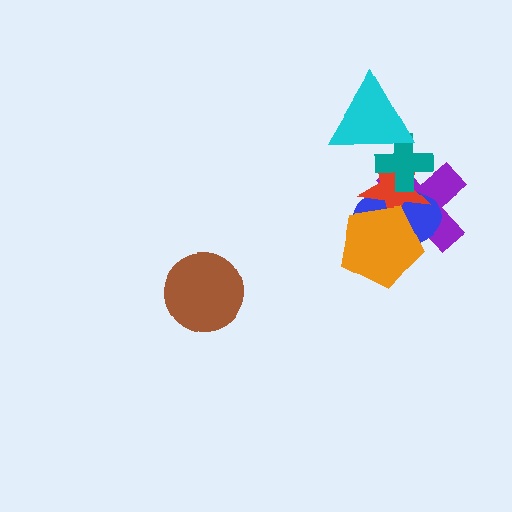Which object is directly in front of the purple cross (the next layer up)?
The blue ellipse is directly in front of the purple cross.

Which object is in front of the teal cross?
The cyan triangle is in front of the teal cross.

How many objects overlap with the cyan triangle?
2 objects overlap with the cyan triangle.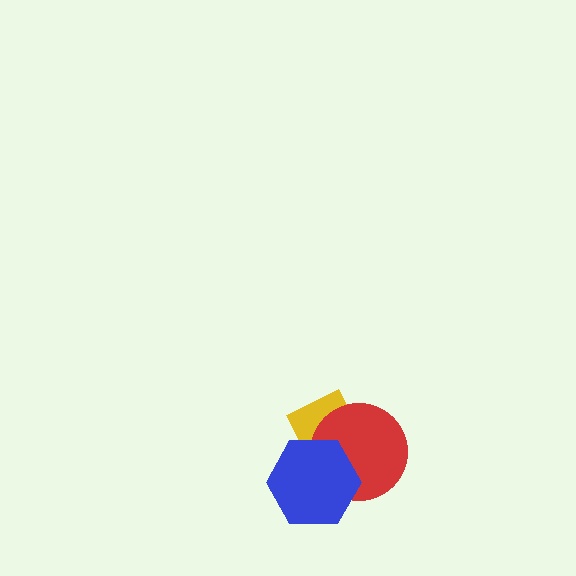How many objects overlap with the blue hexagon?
2 objects overlap with the blue hexagon.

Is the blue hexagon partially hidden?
No, no other shape covers it.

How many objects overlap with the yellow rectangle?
2 objects overlap with the yellow rectangle.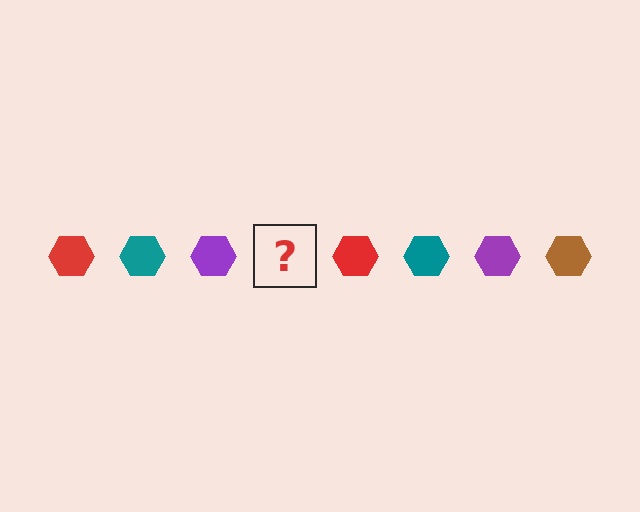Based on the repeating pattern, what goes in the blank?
The blank should be a brown hexagon.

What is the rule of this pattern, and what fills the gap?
The rule is that the pattern cycles through red, teal, purple, brown hexagons. The gap should be filled with a brown hexagon.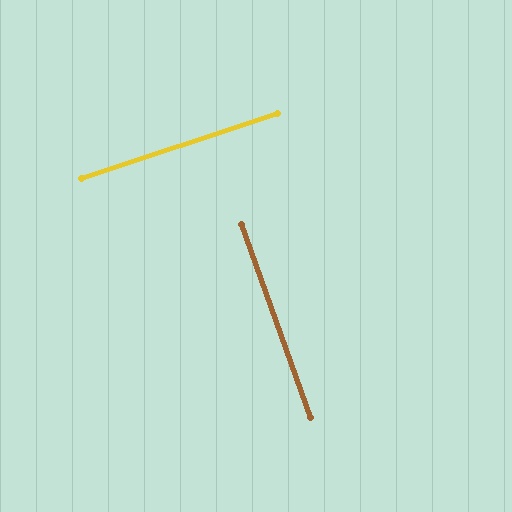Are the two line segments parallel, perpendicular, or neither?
Perpendicular — they meet at approximately 89°.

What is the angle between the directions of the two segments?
Approximately 89 degrees.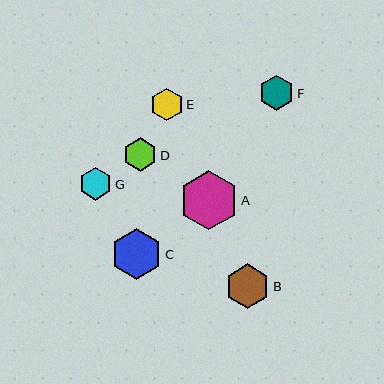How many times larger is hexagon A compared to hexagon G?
Hexagon A is approximately 1.8 times the size of hexagon G.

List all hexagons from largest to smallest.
From largest to smallest: A, C, B, F, D, G, E.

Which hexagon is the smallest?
Hexagon E is the smallest with a size of approximately 33 pixels.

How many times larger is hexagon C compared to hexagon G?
Hexagon C is approximately 1.5 times the size of hexagon G.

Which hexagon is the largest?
Hexagon A is the largest with a size of approximately 59 pixels.